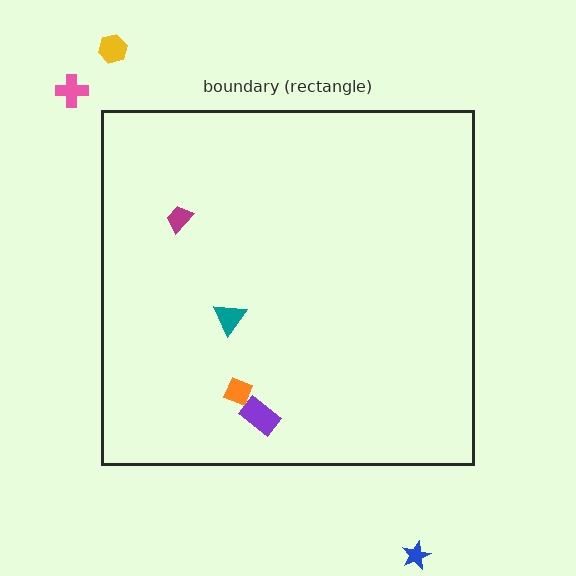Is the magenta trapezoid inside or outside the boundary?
Inside.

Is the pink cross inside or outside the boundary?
Outside.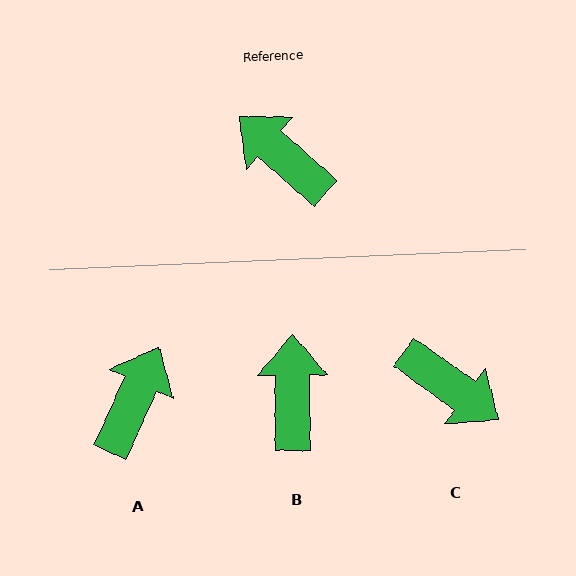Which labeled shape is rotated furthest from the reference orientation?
C, about 174 degrees away.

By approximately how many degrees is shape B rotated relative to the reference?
Approximately 48 degrees clockwise.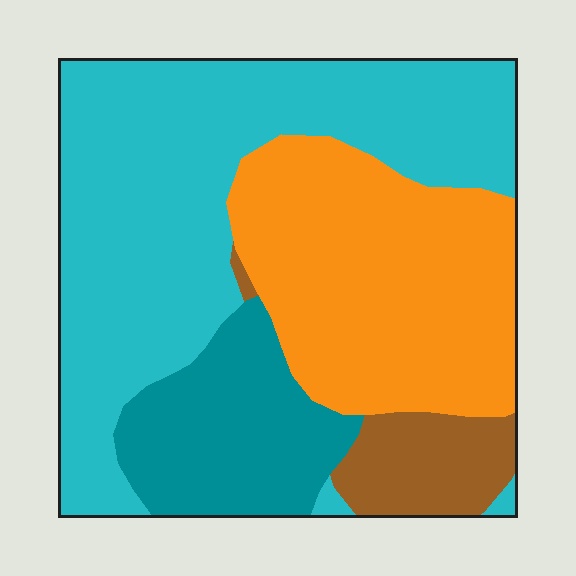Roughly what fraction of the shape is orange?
Orange covers around 30% of the shape.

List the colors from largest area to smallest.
From largest to smallest: cyan, orange, teal, brown.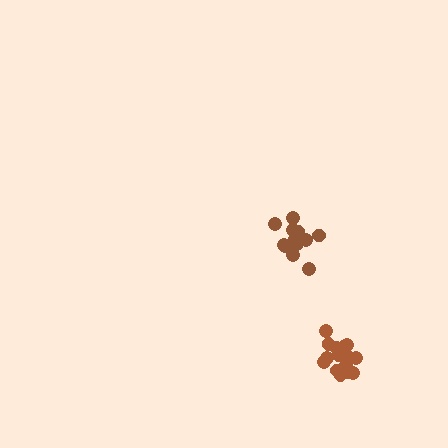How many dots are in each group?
Group 1: 13 dots, Group 2: 17 dots (30 total).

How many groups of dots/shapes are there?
There are 2 groups.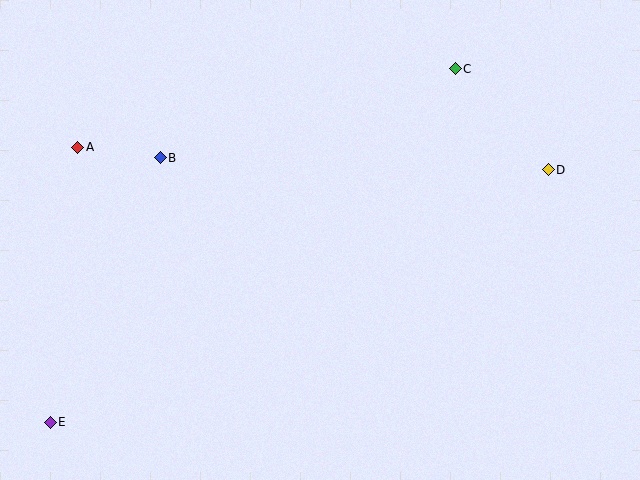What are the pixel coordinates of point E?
Point E is at (50, 422).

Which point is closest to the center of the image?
Point B at (160, 158) is closest to the center.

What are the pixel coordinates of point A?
Point A is at (78, 147).